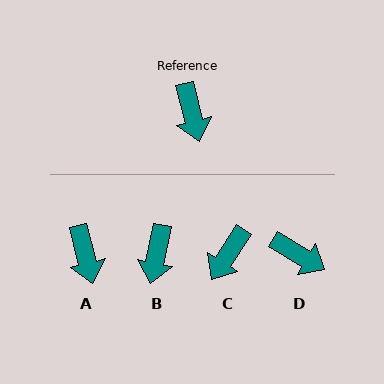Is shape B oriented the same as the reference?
No, it is off by about 25 degrees.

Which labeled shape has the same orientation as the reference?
A.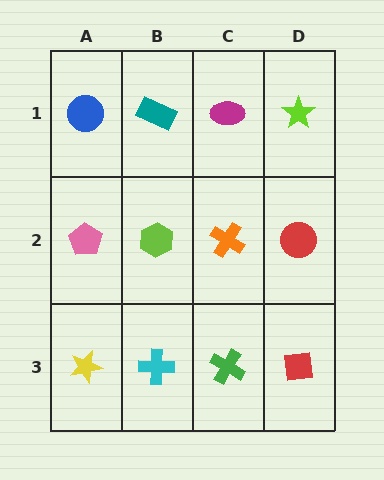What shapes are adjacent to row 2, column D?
A lime star (row 1, column D), a red square (row 3, column D), an orange cross (row 2, column C).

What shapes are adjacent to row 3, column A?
A pink pentagon (row 2, column A), a cyan cross (row 3, column B).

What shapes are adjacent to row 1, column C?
An orange cross (row 2, column C), a teal rectangle (row 1, column B), a lime star (row 1, column D).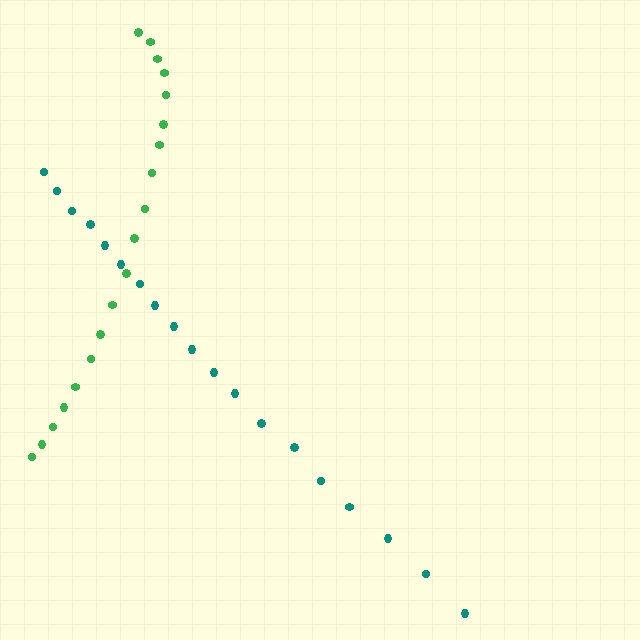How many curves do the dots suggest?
There are 2 distinct paths.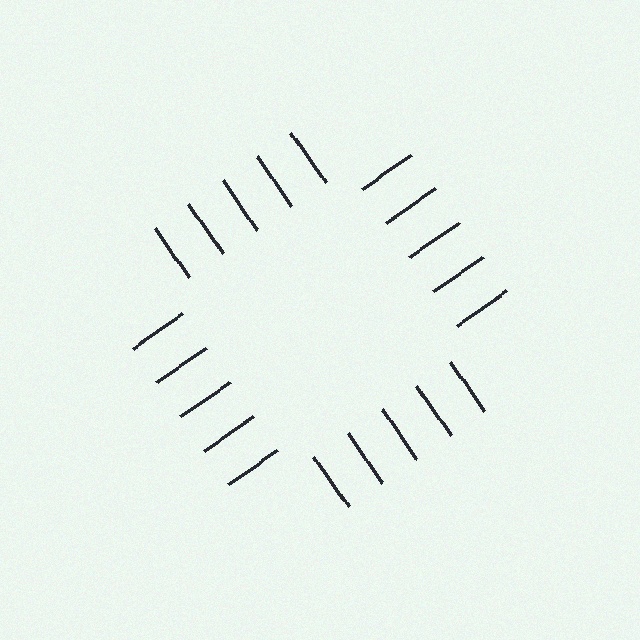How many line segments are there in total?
20 — 5 along each of the 4 edges.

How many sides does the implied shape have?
4 sides — the line-ends trace a square.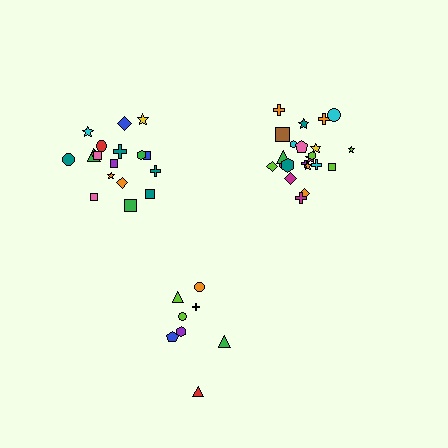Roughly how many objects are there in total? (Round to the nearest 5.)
Roughly 50 objects in total.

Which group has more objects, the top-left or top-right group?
The top-right group.